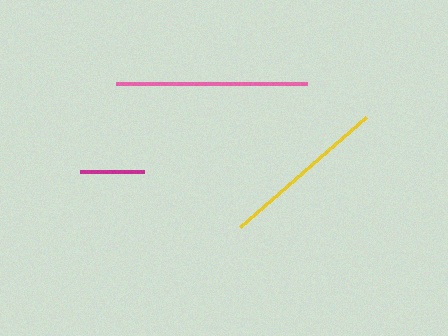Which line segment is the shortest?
The magenta line is the shortest at approximately 65 pixels.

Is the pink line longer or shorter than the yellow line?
The pink line is longer than the yellow line.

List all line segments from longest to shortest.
From longest to shortest: pink, yellow, magenta.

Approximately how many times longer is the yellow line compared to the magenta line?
The yellow line is approximately 2.6 times the length of the magenta line.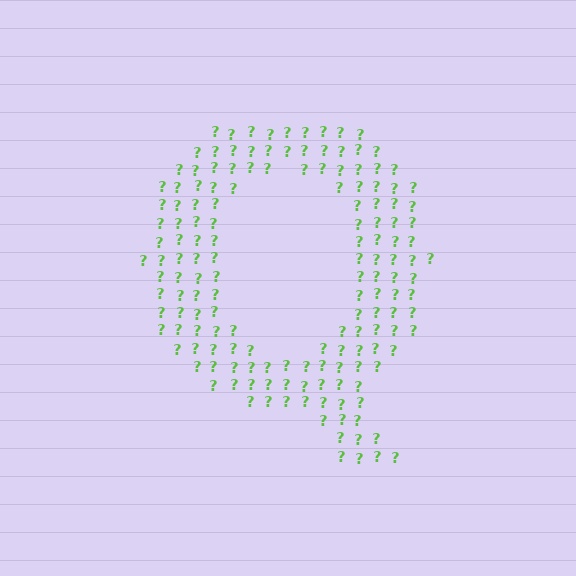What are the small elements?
The small elements are question marks.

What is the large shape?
The large shape is the letter Q.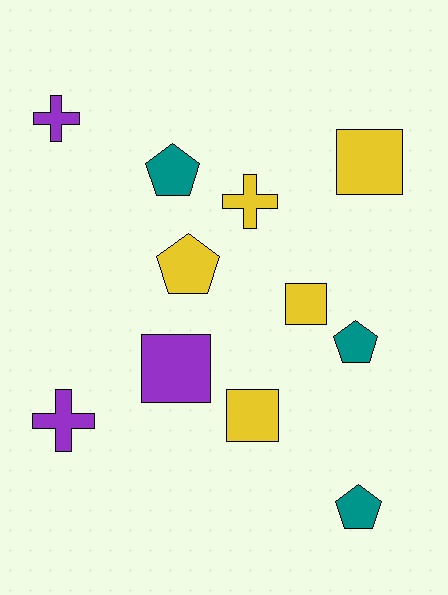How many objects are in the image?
There are 11 objects.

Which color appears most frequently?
Yellow, with 5 objects.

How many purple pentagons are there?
There are no purple pentagons.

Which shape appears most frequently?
Pentagon, with 4 objects.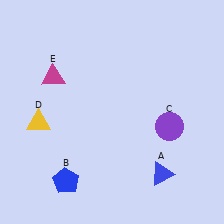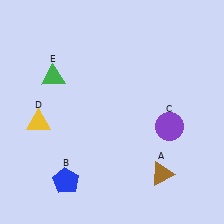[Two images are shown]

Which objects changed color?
A changed from blue to brown. E changed from magenta to green.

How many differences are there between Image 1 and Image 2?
There are 2 differences between the two images.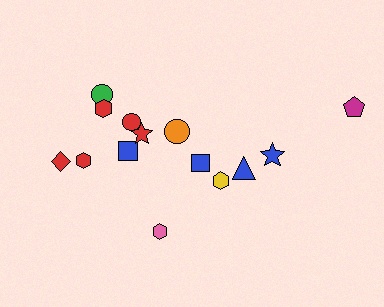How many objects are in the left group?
There are 8 objects.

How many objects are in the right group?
There are 6 objects.